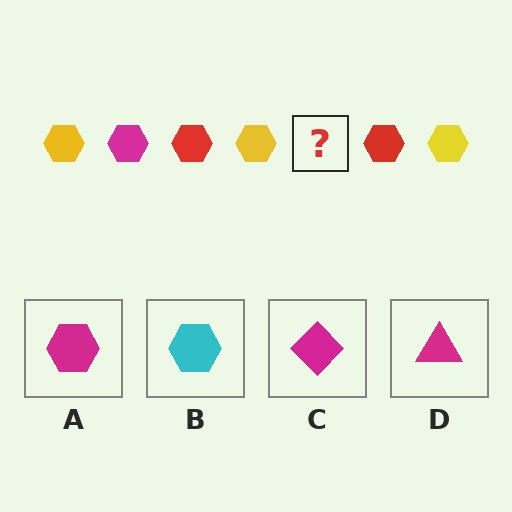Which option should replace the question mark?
Option A.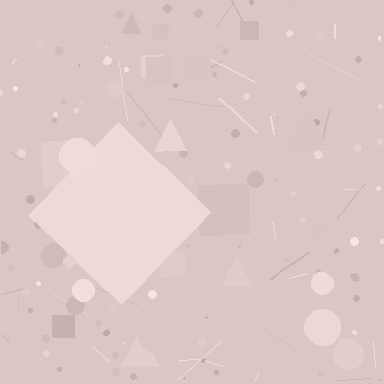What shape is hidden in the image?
A diamond is hidden in the image.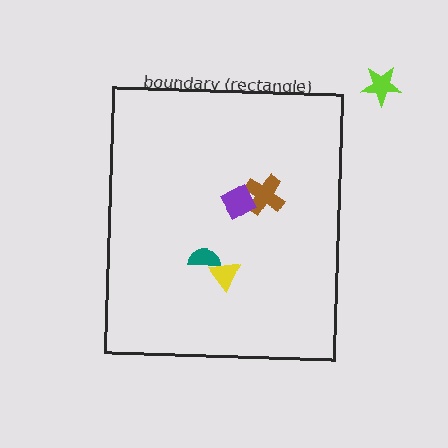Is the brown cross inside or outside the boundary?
Inside.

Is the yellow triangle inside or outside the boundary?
Inside.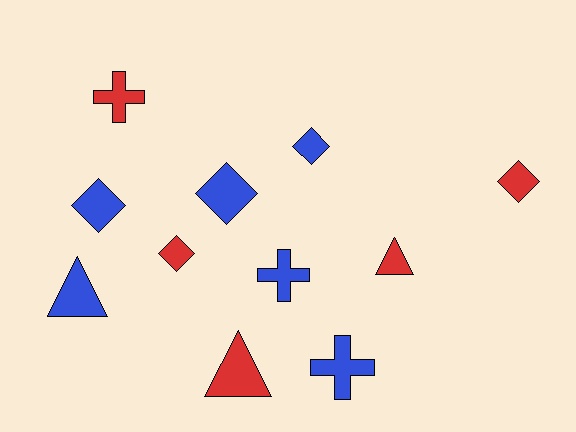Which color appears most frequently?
Blue, with 6 objects.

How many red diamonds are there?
There are 2 red diamonds.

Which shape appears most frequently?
Diamond, with 5 objects.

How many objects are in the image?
There are 11 objects.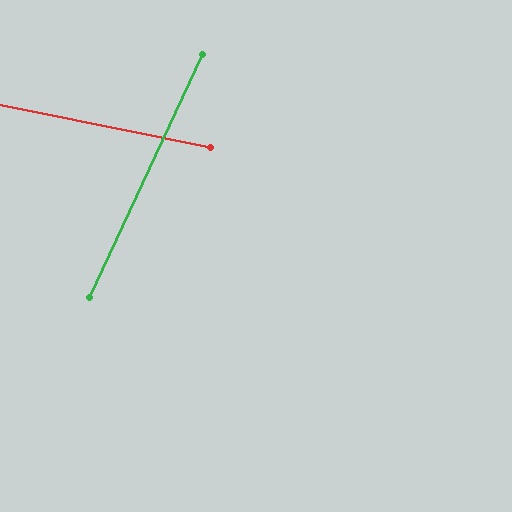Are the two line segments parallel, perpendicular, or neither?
Neither parallel nor perpendicular — they differ by about 76°.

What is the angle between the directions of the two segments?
Approximately 76 degrees.